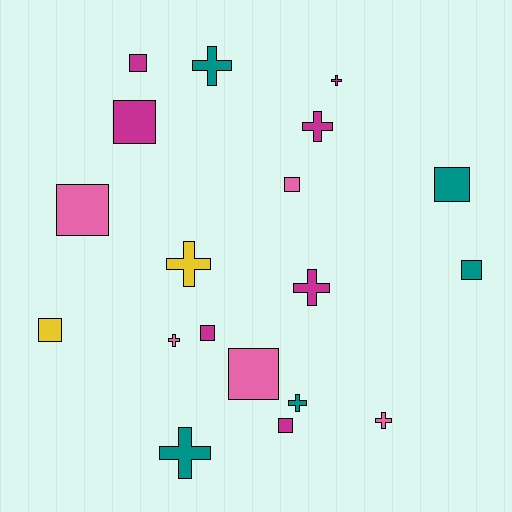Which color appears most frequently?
Magenta, with 7 objects.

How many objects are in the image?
There are 19 objects.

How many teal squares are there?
There are 2 teal squares.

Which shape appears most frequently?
Square, with 10 objects.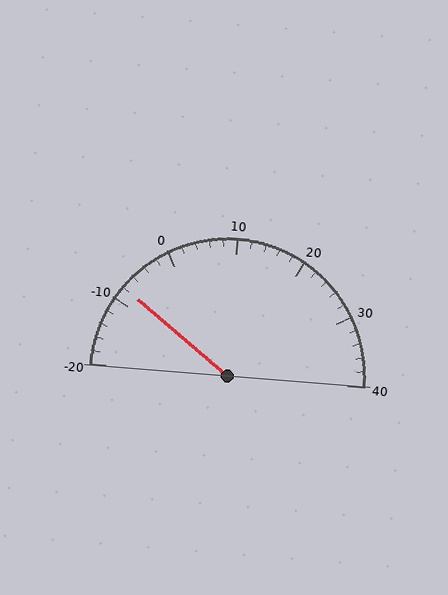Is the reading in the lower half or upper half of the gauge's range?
The reading is in the lower half of the range (-20 to 40).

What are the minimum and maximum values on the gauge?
The gauge ranges from -20 to 40.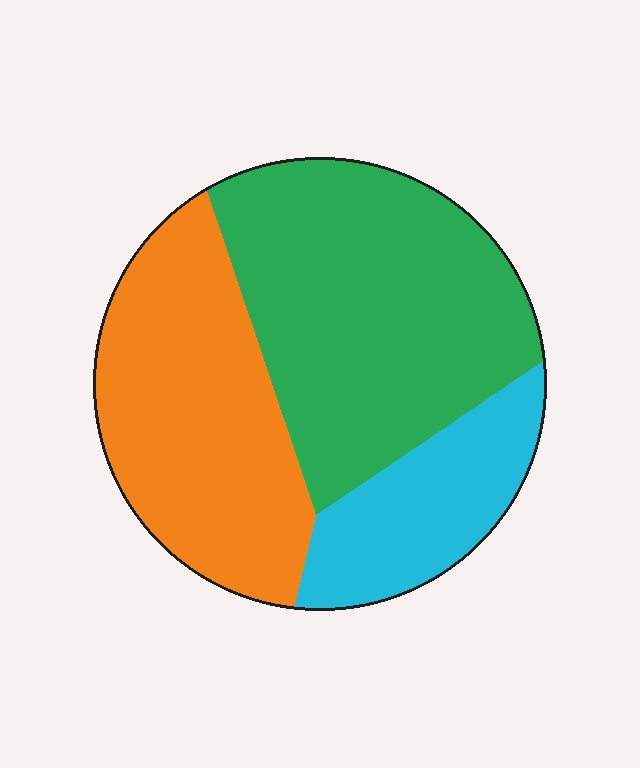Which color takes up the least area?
Cyan, at roughly 20%.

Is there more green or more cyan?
Green.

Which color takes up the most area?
Green, at roughly 45%.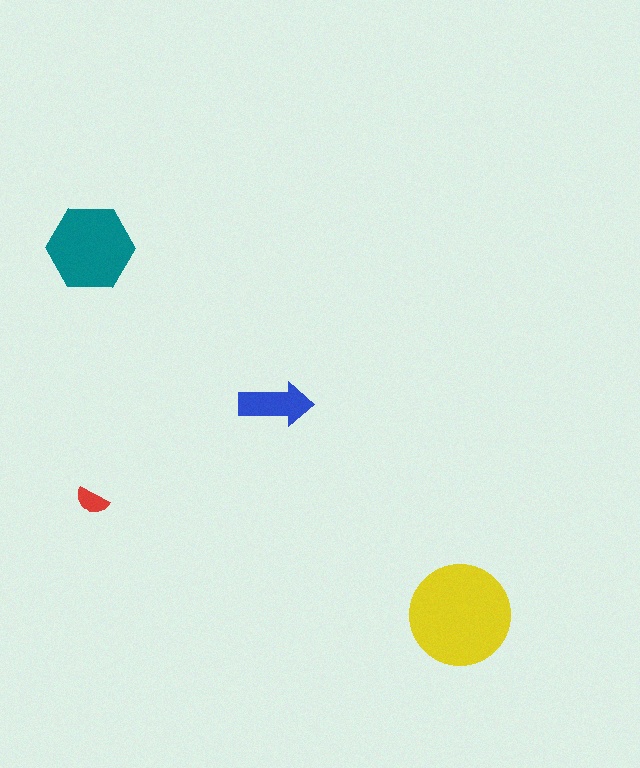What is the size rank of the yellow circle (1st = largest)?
1st.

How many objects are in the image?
There are 4 objects in the image.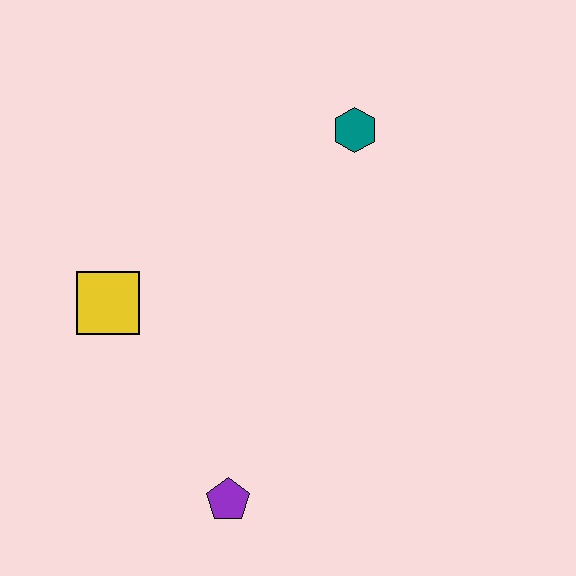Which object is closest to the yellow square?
The purple pentagon is closest to the yellow square.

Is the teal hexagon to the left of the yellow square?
No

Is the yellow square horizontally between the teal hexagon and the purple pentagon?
No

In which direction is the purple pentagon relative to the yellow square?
The purple pentagon is below the yellow square.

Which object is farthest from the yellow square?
The teal hexagon is farthest from the yellow square.